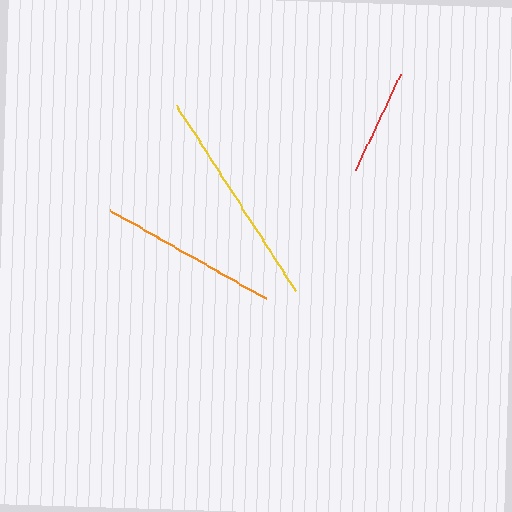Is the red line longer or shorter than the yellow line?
The yellow line is longer than the red line.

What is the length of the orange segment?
The orange segment is approximately 178 pixels long.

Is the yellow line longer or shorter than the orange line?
The yellow line is longer than the orange line.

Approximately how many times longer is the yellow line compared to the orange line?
The yellow line is approximately 1.2 times the length of the orange line.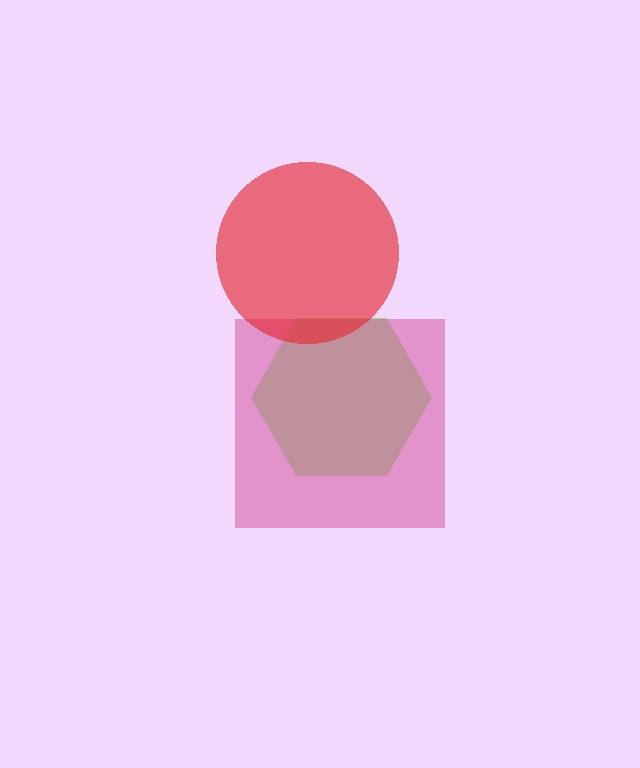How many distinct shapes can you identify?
There are 3 distinct shapes: a lime hexagon, a pink square, a red circle.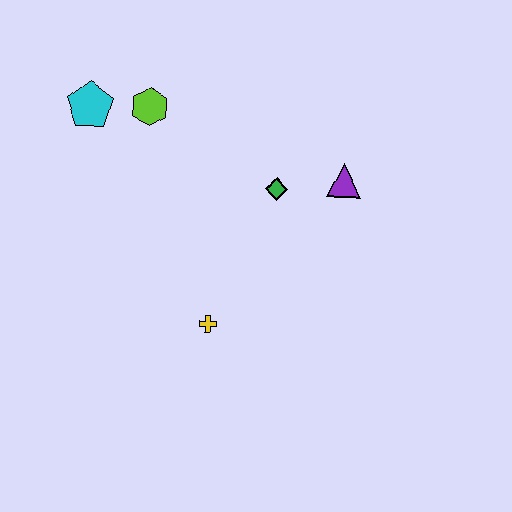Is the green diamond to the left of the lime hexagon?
No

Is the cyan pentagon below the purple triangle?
No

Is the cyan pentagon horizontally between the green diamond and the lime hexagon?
No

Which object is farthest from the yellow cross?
The cyan pentagon is farthest from the yellow cross.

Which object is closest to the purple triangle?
The green diamond is closest to the purple triangle.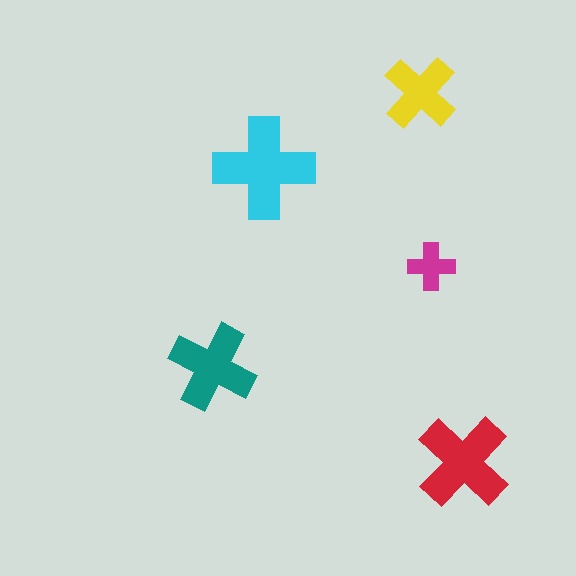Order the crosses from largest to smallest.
the cyan one, the red one, the teal one, the yellow one, the magenta one.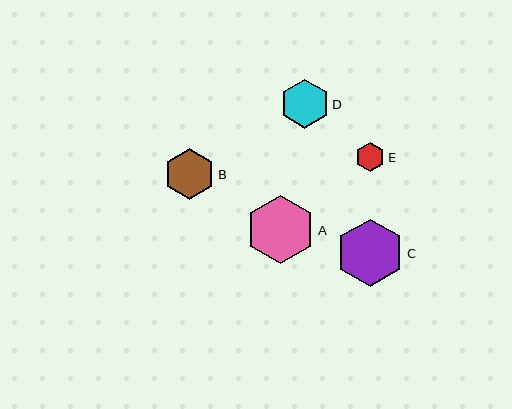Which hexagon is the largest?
Hexagon A is the largest with a size of approximately 69 pixels.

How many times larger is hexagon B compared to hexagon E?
Hexagon B is approximately 1.8 times the size of hexagon E.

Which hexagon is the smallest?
Hexagon E is the smallest with a size of approximately 29 pixels.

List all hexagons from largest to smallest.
From largest to smallest: A, C, B, D, E.